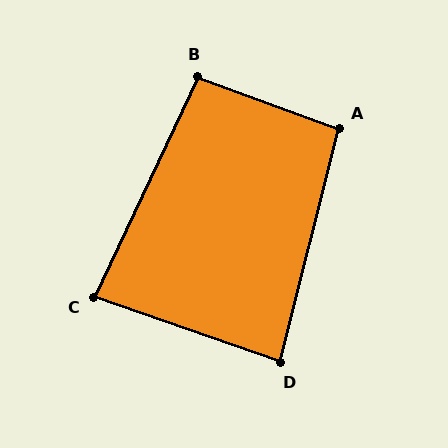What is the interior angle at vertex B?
Approximately 95 degrees (obtuse).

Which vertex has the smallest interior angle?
C, at approximately 84 degrees.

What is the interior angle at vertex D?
Approximately 85 degrees (acute).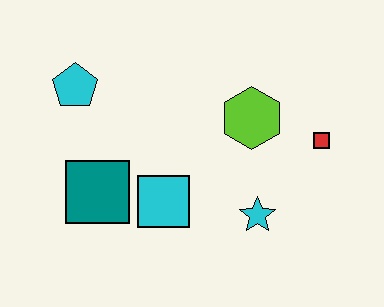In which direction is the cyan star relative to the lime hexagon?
The cyan star is below the lime hexagon.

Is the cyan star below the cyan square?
Yes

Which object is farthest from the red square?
The cyan pentagon is farthest from the red square.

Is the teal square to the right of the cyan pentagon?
Yes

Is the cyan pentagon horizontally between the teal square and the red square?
No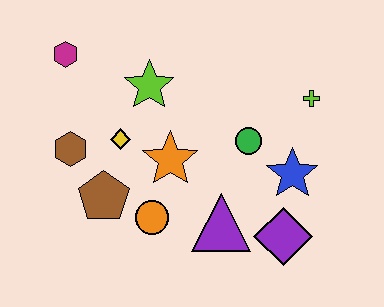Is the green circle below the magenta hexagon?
Yes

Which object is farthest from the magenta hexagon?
The purple diamond is farthest from the magenta hexagon.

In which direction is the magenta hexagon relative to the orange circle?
The magenta hexagon is above the orange circle.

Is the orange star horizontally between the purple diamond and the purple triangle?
No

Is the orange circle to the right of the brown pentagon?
Yes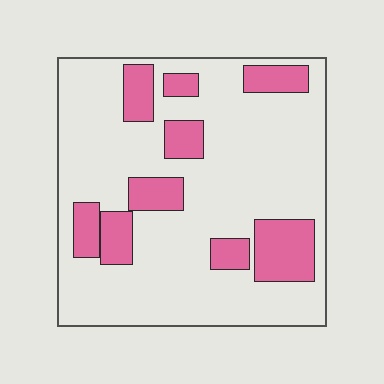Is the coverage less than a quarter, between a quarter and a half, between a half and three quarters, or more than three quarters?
Less than a quarter.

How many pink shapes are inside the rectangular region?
9.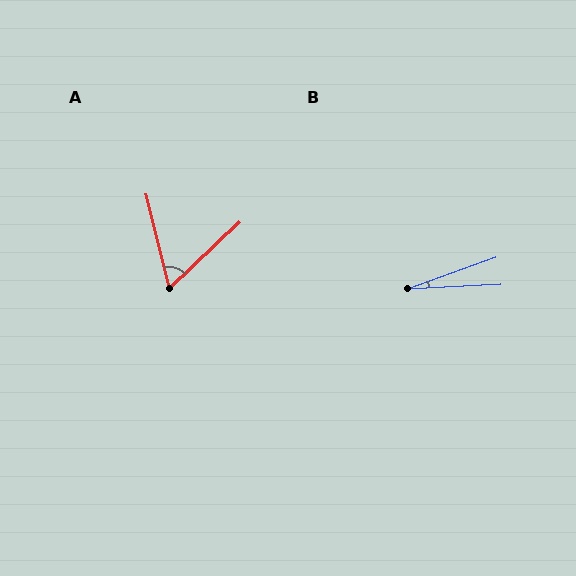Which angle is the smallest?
B, at approximately 17 degrees.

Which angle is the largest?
A, at approximately 60 degrees.